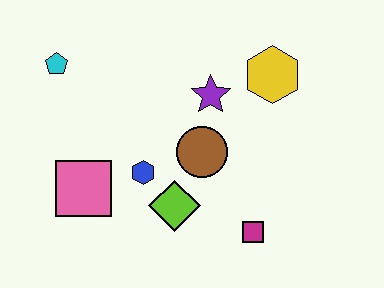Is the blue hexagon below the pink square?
No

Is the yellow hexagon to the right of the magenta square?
Yes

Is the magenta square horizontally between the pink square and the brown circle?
No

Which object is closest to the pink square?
The blue hexagon is closest to the pink square.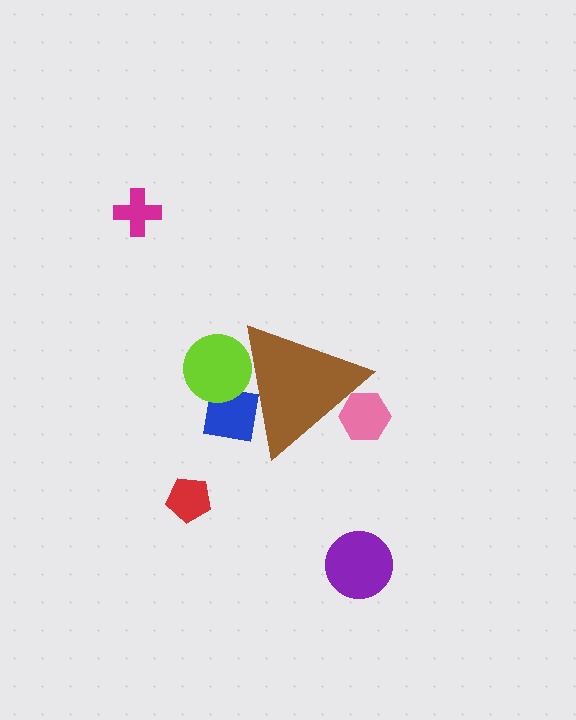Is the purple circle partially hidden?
No, the purple circle is fully visible.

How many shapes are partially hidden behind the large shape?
3 shapes are partially hidden.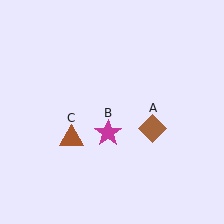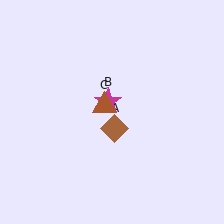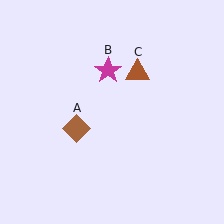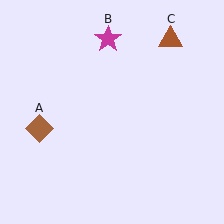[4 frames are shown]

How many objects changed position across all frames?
3 objects changed position: brown diamond (object A), magenta star (object B), brown triangle (object C).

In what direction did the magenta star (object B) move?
The magenta star (object B) moved up.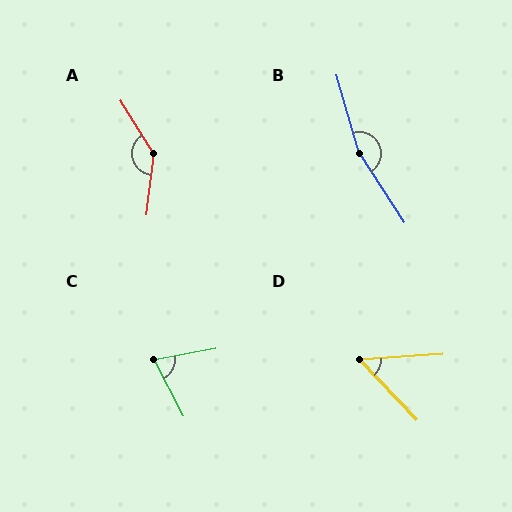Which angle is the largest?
B, at approximately 163 degrees.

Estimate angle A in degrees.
Approximately 141 degrees.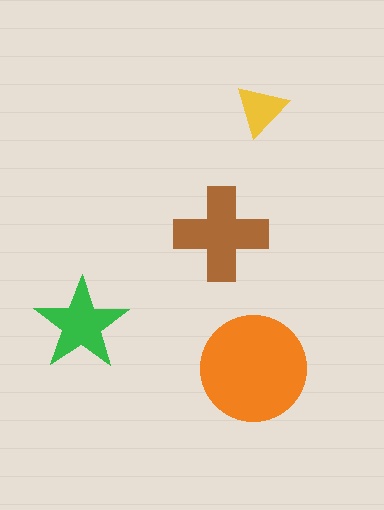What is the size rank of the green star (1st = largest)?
3rd.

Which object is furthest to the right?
The yellow triangle is rightmost.